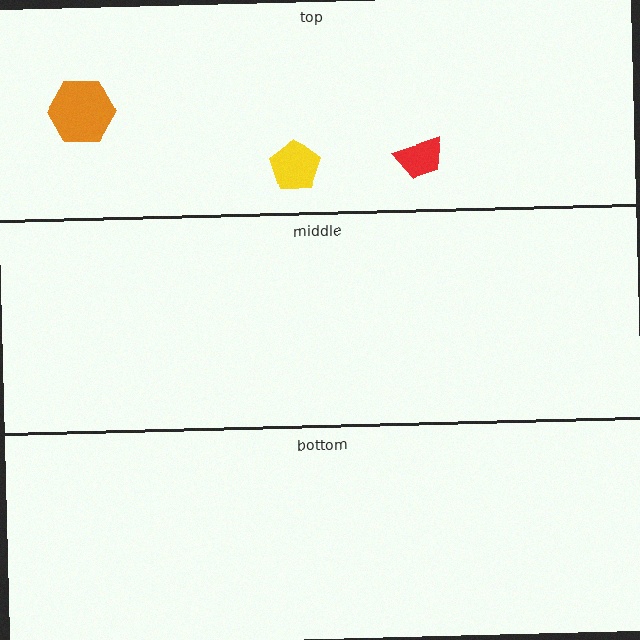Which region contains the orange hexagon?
The top region.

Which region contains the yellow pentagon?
The top region.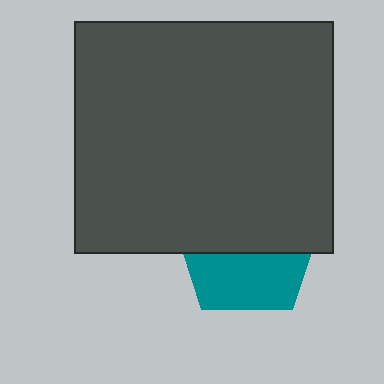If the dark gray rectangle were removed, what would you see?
You would see the complete teal pentagon.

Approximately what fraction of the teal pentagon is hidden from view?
Roughly 57% of the teal pentagon is hidden behind the dark gray rectangle.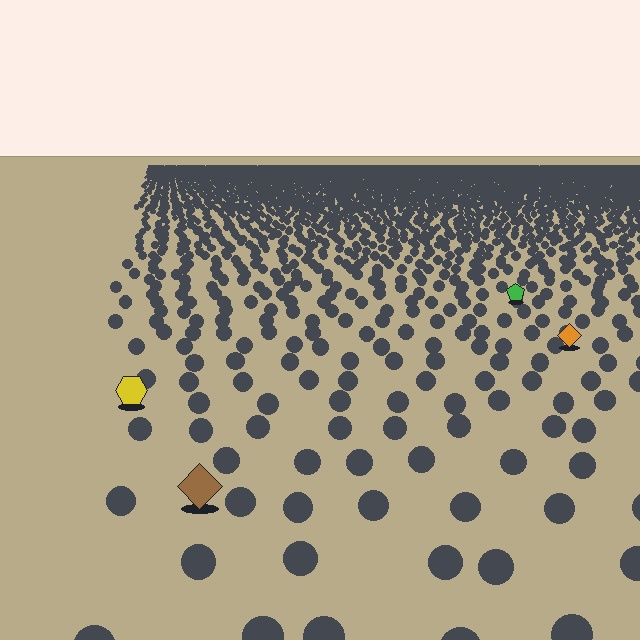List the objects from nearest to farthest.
From nearest to farthest: the brown diamond, the yellow hexagon, the orange diamond, the green pentagon.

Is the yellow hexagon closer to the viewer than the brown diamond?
No. The brown diamond is closer — you can tell from the texture gradient: the ground texture is coarser near it.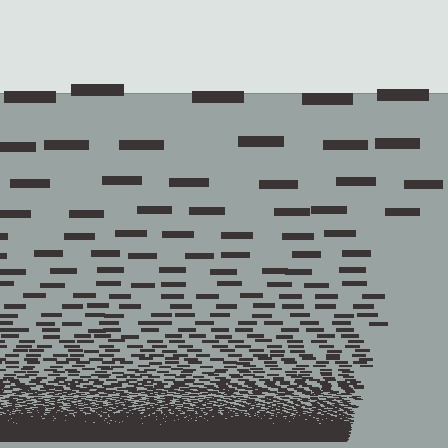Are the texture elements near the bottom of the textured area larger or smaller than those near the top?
Smaller. The gradient is inverted — elements near the bottom are smaller and denser.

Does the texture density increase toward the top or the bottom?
Density increases toward the bottom.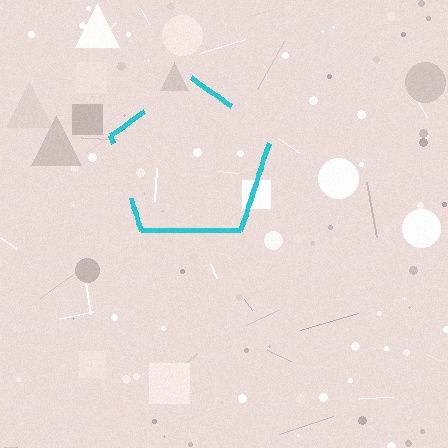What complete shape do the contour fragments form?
The contour fragments form a pentagon.